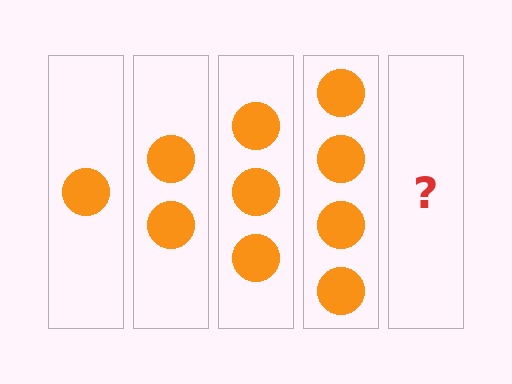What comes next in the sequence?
The next element should be 5 circles.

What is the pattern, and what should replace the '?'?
The pattern is that each step adds one more circle. The '?' should be 5 circles.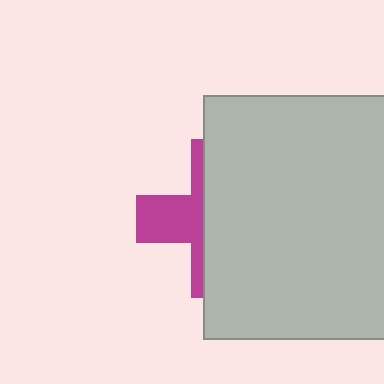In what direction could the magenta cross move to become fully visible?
The magenta cross could move left. That would shift it out from behind the light gray square entirely.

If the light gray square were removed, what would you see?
You would see the complete magenta cross.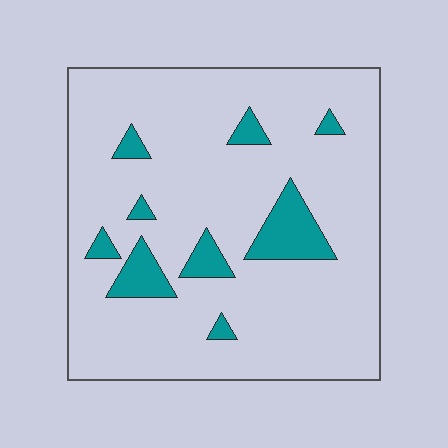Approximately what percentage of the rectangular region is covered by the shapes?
Approximately 10%.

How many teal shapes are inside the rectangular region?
9.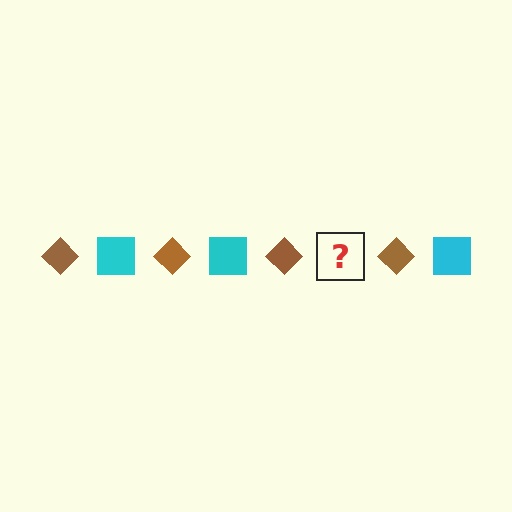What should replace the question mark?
The question mark should be replaced with a cyan square.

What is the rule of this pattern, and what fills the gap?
The rule is that the pattern alternates between brown diamond and cyan square. The gap should be filled with a cyan square.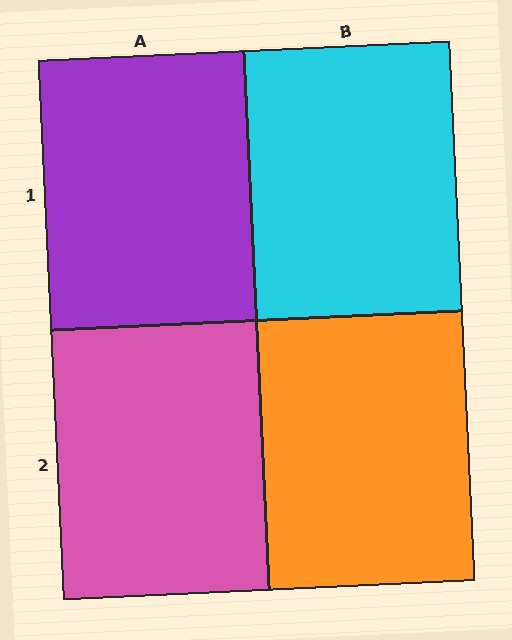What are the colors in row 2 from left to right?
Pink, orange.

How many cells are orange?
1 cell is orange.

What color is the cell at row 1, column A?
Purple.